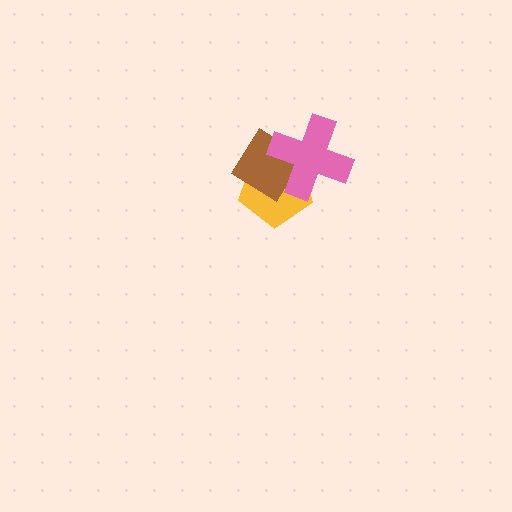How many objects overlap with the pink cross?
2 objects overlap with the pink cross.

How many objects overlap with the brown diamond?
2 objects overlap with the brown diamond.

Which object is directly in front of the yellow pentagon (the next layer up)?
The brown diamond is directly in front of the yellow pentagon.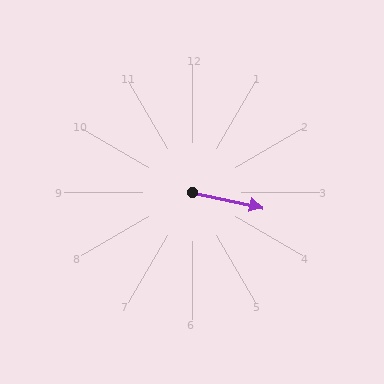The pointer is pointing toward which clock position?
Roughly 3 o'clock.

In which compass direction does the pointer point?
East.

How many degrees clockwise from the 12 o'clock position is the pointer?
Approximately 102 degrees.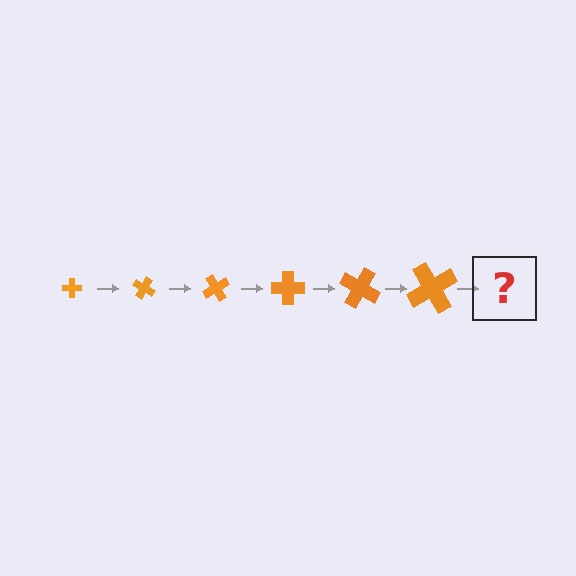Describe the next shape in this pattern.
It should be a cross, larger than the previous one and rotated 180 degrees from the start.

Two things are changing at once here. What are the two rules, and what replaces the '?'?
The two rules are that the cross grows larger each step and it rotates 30 degrees each step. The '?' should be a cross, larger than the previous one and rotated 180 degrees from the start.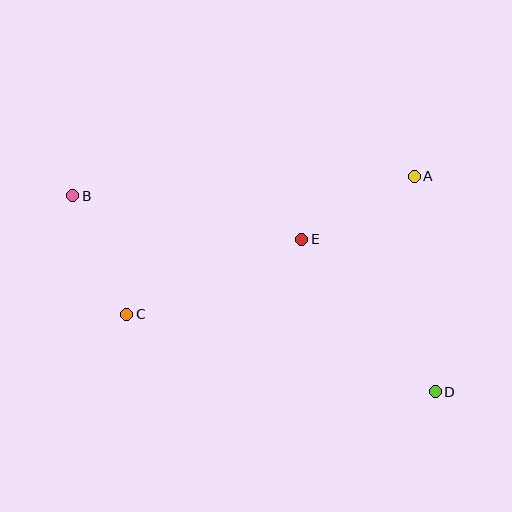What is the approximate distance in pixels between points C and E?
The distance between C and E is approximately 191 pixels.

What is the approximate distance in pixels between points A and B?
The distance between A and B is approximately 342 pixels.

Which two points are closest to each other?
Points A and E are closest to each other.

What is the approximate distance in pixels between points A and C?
The distance between A and C is approximately 319 pixels.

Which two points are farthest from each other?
Points B and D are farthest from each other.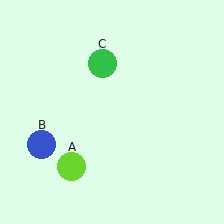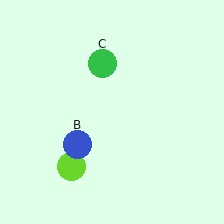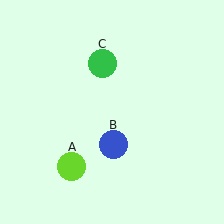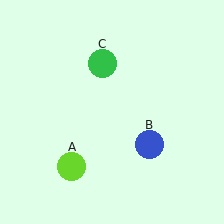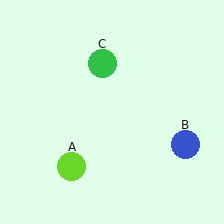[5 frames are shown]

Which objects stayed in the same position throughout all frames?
Lime circle (object A) and green circle (object C) remained stationary.